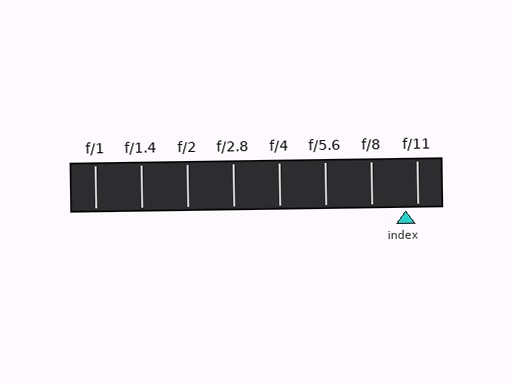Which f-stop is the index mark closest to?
The index mark is closest to f/11.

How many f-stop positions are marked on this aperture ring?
There are 8 f-stop positions marked.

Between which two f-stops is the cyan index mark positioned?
The index mark is between f/8 and f/11.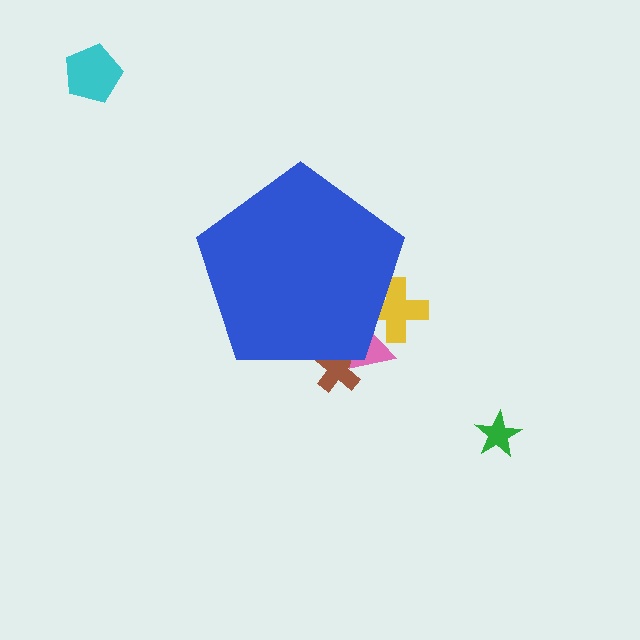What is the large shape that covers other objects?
A blue pentagon.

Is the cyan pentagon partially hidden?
No, the cyan pentagon is fully visible.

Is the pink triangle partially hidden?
Yes, the pink triangle is partially hidden behind the blue pentagon.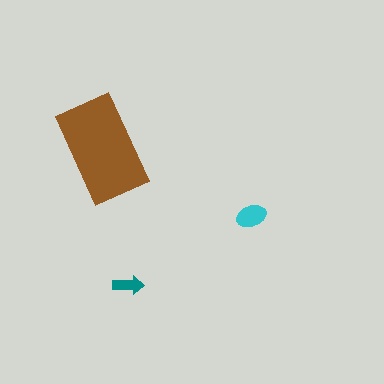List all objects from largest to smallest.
The brown rectangle, the cyan ellipse, the teal arrow.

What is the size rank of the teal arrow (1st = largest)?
3rd.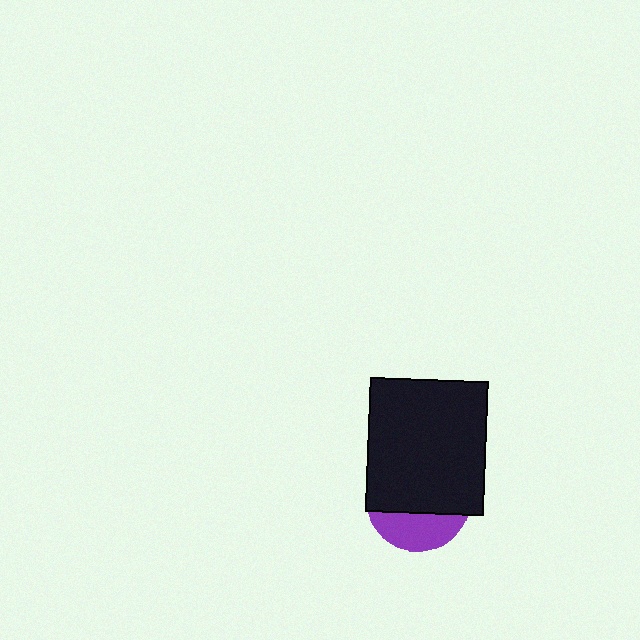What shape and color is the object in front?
The object in front is a black rectangle.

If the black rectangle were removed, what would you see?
You would see the complete purple circle.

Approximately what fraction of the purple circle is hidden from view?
Roughly 66% of the purple circle is hidden behind the black rectangle.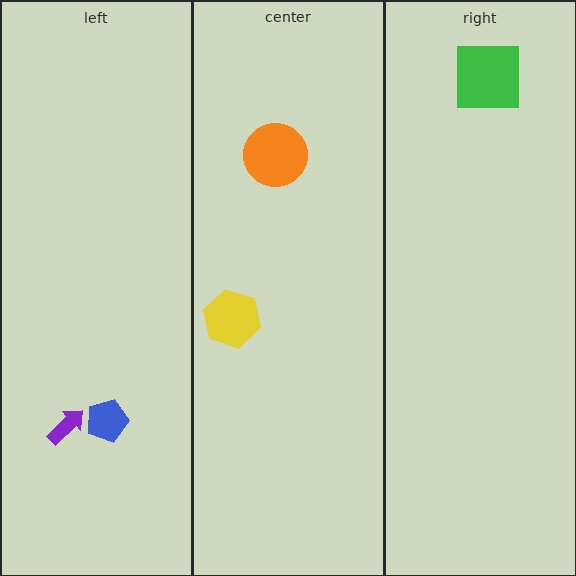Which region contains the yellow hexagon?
The center region.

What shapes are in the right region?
The green square.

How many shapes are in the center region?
2.